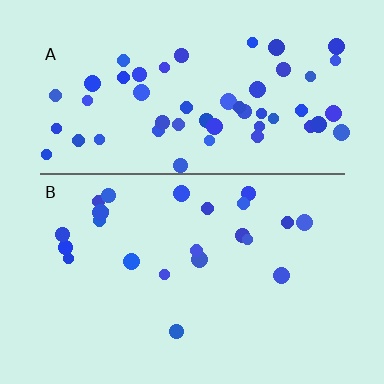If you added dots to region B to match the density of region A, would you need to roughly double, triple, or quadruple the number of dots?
Approximately double.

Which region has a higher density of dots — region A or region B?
A (the top).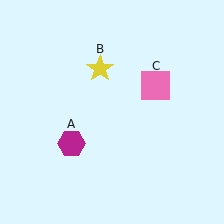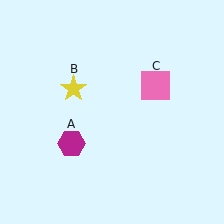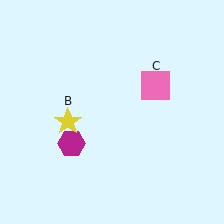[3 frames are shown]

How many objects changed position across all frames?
1 object changed position: yellow star (object B).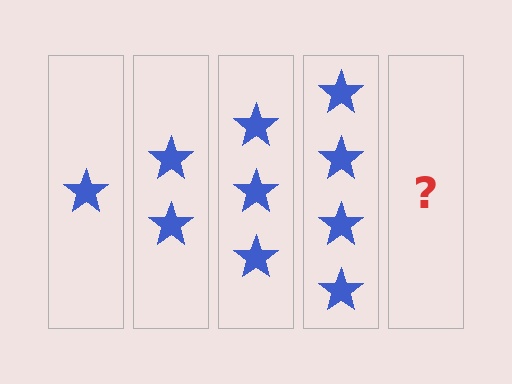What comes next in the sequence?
The next element should be 5 stars.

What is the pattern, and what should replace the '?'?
The pattern is that each step adds one more star. The '?' should be 5 stars.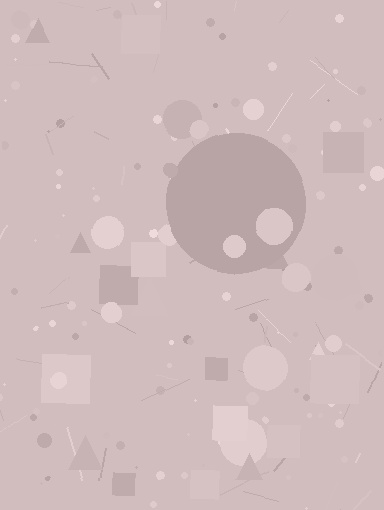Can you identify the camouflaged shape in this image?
The camouflaged shape is a circle.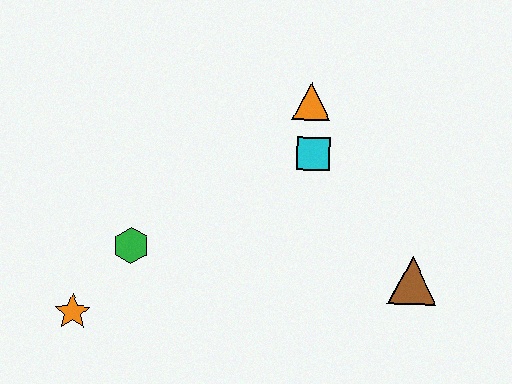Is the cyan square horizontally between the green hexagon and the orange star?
No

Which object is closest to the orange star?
The green hexagon is closest to the orange star.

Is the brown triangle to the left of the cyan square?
No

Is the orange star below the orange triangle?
Yes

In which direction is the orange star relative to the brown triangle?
The orange star is to the left of the brown triangle.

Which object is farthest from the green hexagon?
The brown triangle is farthest from the green hexagon.